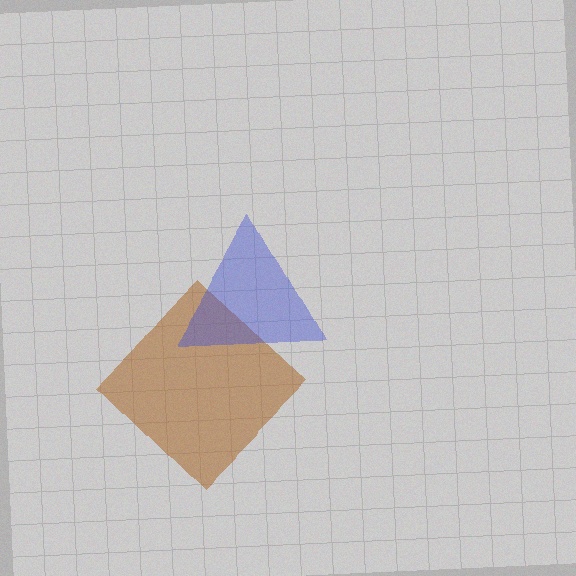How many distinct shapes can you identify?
There are 2 distinct shapes: a brown diamond, a blue triangle.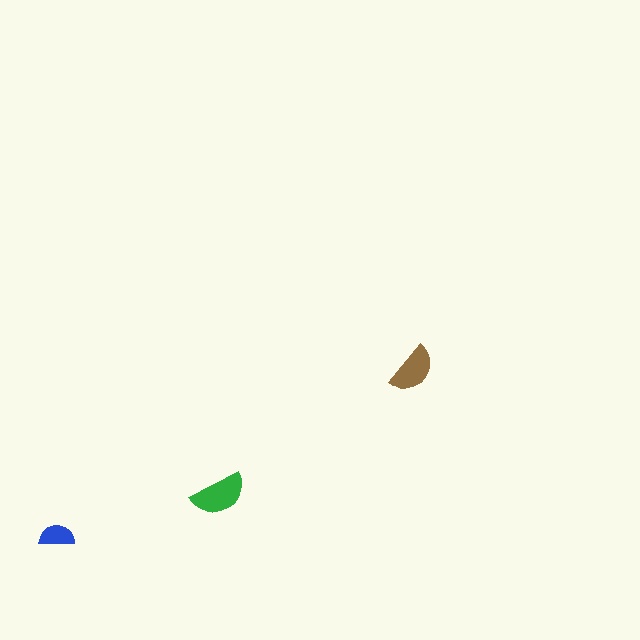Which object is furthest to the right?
The brown semicircle is rightmost.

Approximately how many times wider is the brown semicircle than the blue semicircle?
About 1.5 times wider.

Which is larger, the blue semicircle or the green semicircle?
The green one.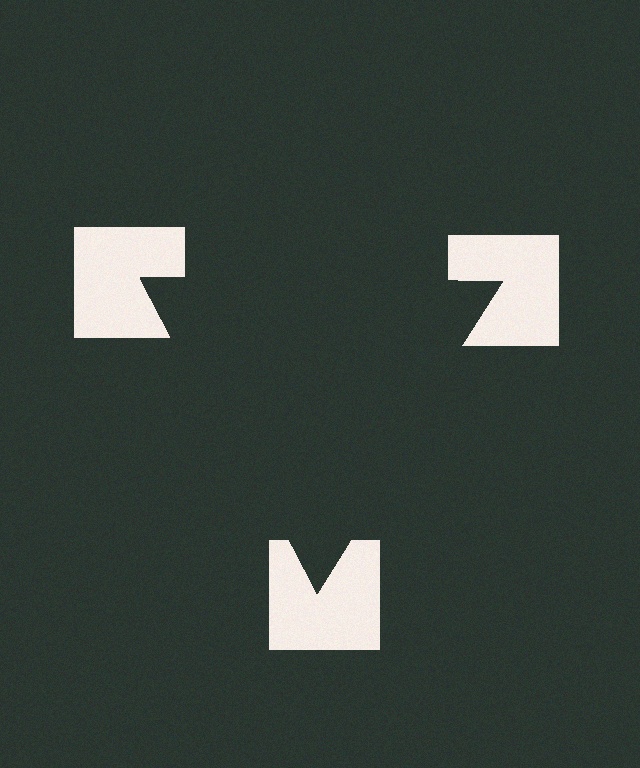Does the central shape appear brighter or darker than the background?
It typically appears slightly darker than the background, even though no actual brightness change is drawn.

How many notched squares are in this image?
There are 3 — one at each vertex of the illusory triangle.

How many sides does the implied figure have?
3 sides.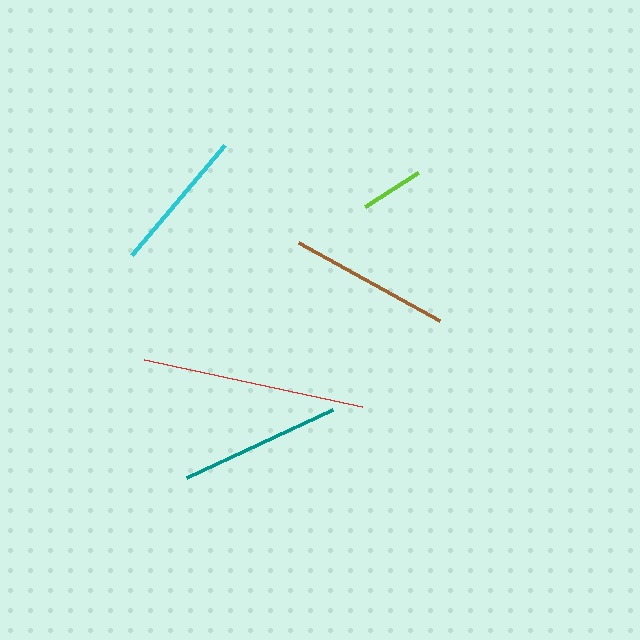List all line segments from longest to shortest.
From longest to shortest: red, brown, teal, cyan, lime.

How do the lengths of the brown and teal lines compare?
The brown and teal lines are approximately the same length.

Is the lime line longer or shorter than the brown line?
The brown line is longer than the lime line.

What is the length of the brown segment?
The brown segment is approximately 162 pixels long.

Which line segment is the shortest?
The lime line is the shortest at approximately 62 pixels.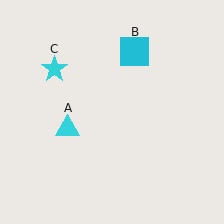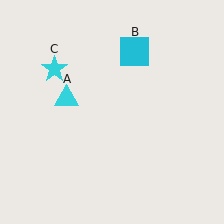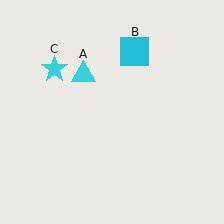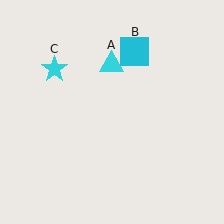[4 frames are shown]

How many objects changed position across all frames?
1 object changed position: cyan triangle (object A).